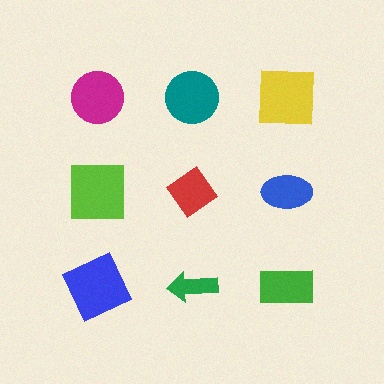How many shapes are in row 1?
3 shapes.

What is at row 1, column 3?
A yellow square.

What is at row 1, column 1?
A magenta circle.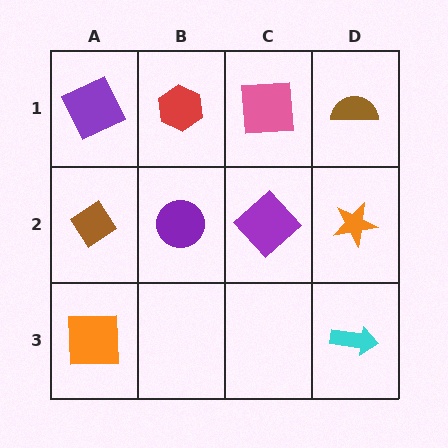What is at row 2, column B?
A purple circle.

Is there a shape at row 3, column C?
No, that cell is empty.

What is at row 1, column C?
A pink square.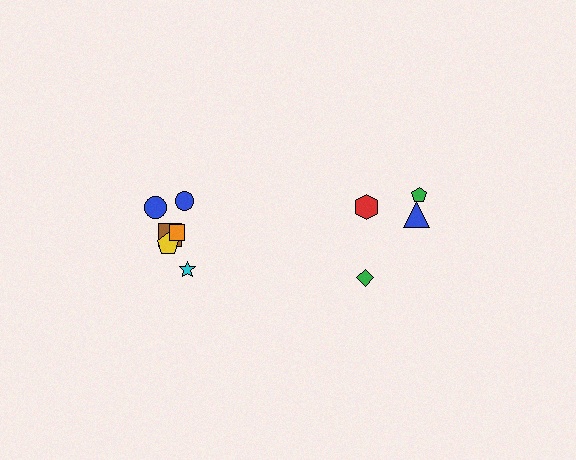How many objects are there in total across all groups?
There are 10 objects.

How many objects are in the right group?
There are 4 objects.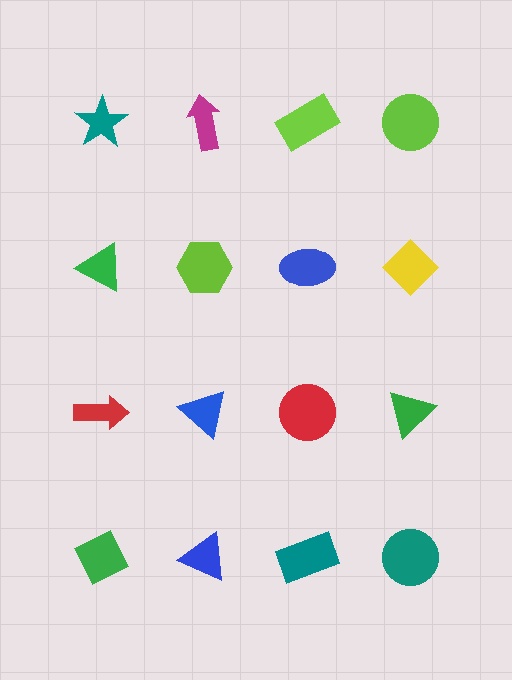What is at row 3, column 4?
A green triangle.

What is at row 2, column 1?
A green triangle.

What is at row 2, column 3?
A blue ellipse.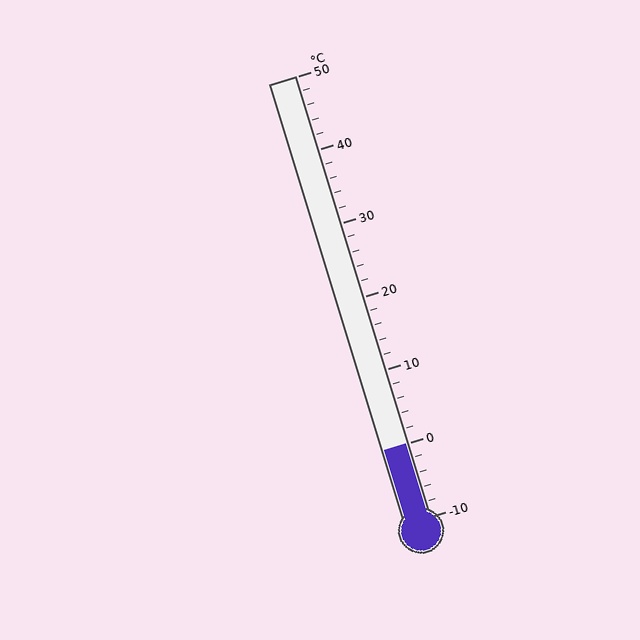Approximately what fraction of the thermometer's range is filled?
The thermometer is filled to approximately 15% of its range.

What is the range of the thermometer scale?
The thermometer scale ranges from -10°C to 50°C.